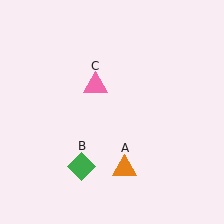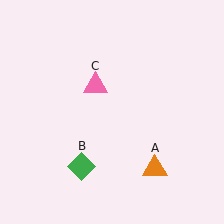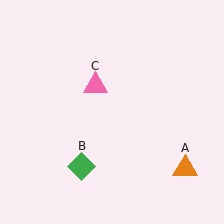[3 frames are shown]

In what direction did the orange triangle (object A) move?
The orange triangle (object A) moved right.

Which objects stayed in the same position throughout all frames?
Green diamond (object B) and pink triangle (object C) remained stationary.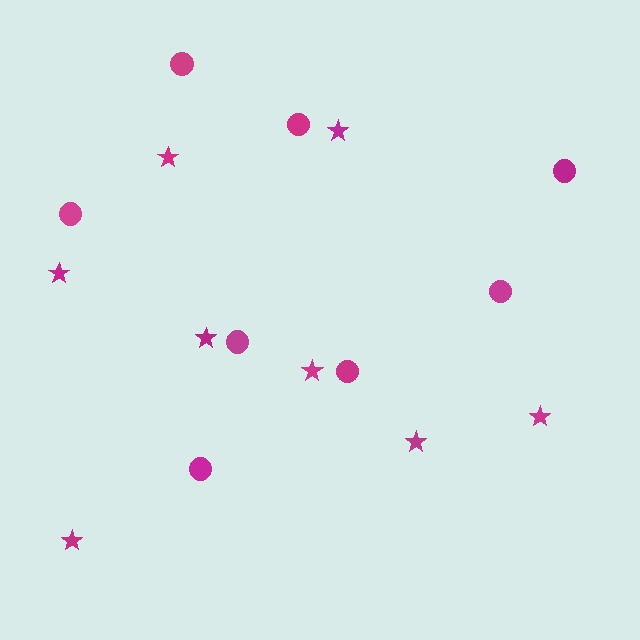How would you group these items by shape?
There are 2 groups: one group of stars (8) and one group of circles (8).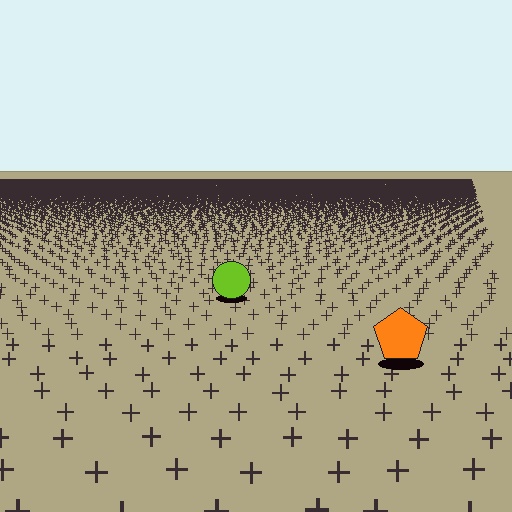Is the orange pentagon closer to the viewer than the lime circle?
Yes. The orange pentagon is closer — you can tell from the texture gradient: the ground texture is coarser near it.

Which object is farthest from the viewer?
The lime circle is farthest from the viewer. It appears smaller and the ground texture around it is denser.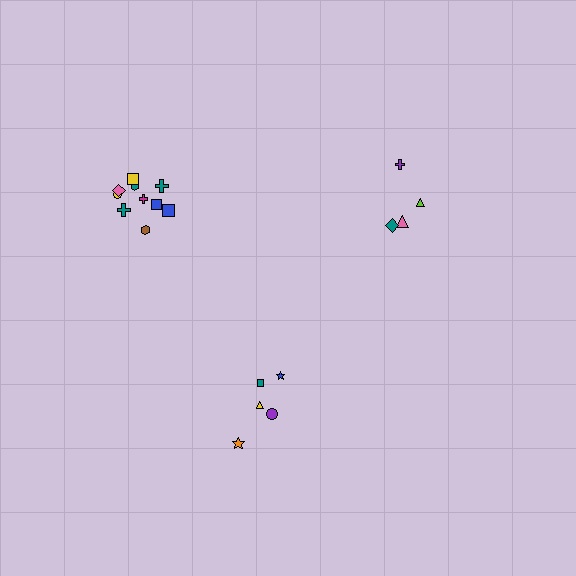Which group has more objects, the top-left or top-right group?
The top-left group.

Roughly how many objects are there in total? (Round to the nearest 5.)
Roughly 20 objects in total.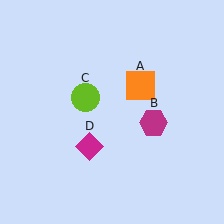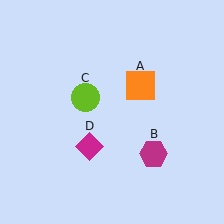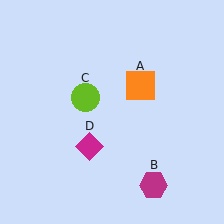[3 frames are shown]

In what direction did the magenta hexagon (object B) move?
The magenta hexagon (object B) moved down.